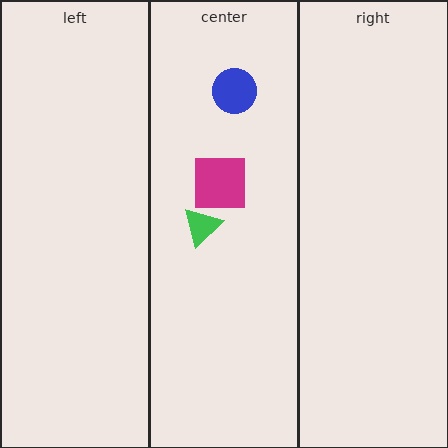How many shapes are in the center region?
3.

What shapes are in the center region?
The magenta square, the blue circle, the green triangle.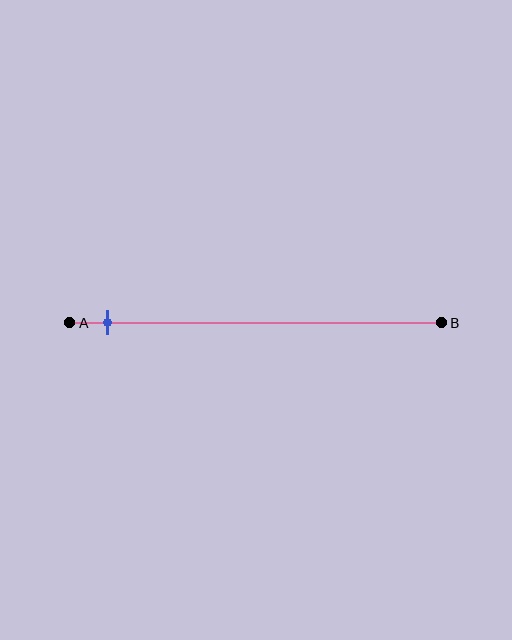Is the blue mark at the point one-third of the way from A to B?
No, the mark is at about 10% from A, not at the 33% one-third point.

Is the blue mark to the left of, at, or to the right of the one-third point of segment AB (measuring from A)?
The blue mark is to the left of the one-third point of segment AB.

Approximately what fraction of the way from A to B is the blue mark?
The blue mark is approximately 10% of the way from A to B.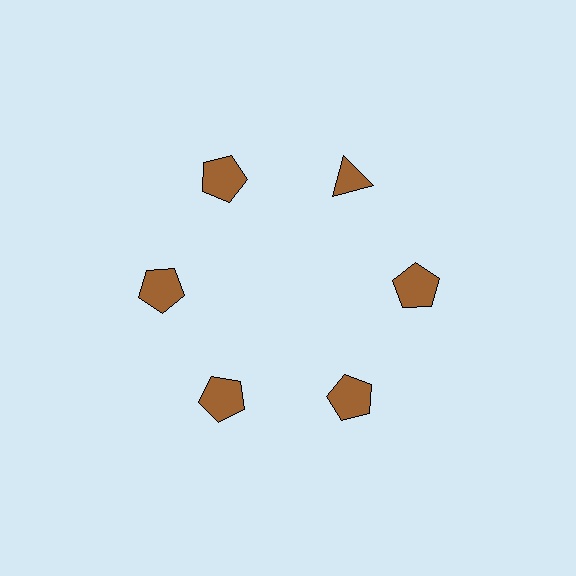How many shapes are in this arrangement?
There are 6 shapes arranged in a ring pattern.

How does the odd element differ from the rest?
It has a different shape: triangle instead of pentagon.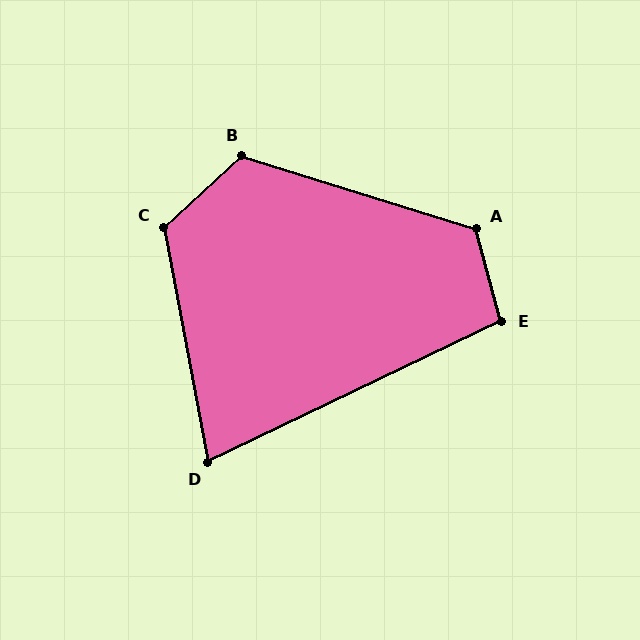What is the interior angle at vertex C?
Approximately 122 degrees (obtuse).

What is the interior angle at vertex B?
Approximately 120 degrees (obtuse).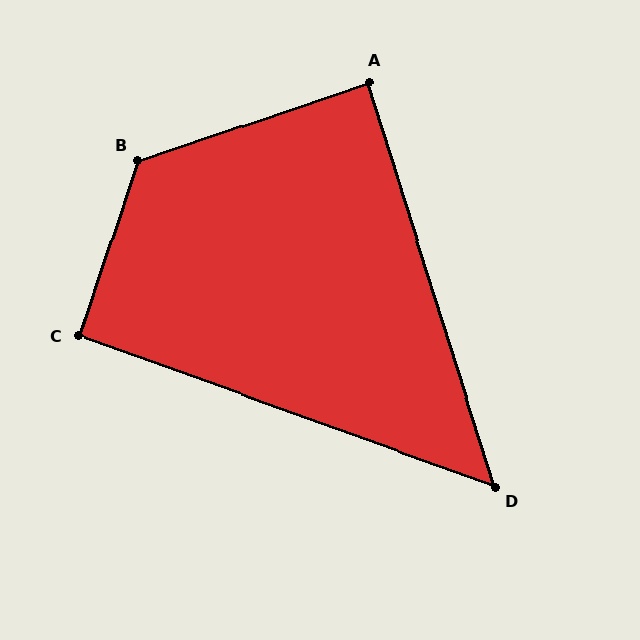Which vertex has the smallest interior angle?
D, at approximately 53 degrees.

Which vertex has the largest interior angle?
B, at approximately 127 degrees.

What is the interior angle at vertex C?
Approximately 91 degrees (approximately right).